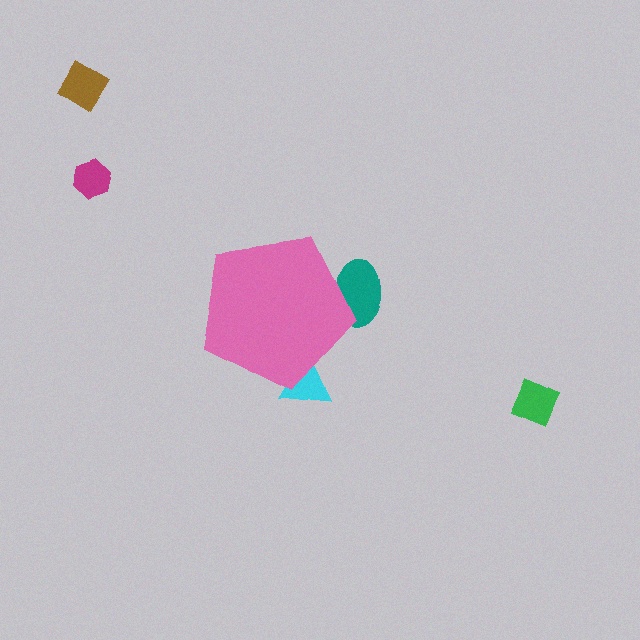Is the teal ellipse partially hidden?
Yes, the teal ellipse is partially hidden behind the pink pentagon.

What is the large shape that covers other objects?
A pink pentagon.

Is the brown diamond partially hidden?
No, the brown diamond is fully visible.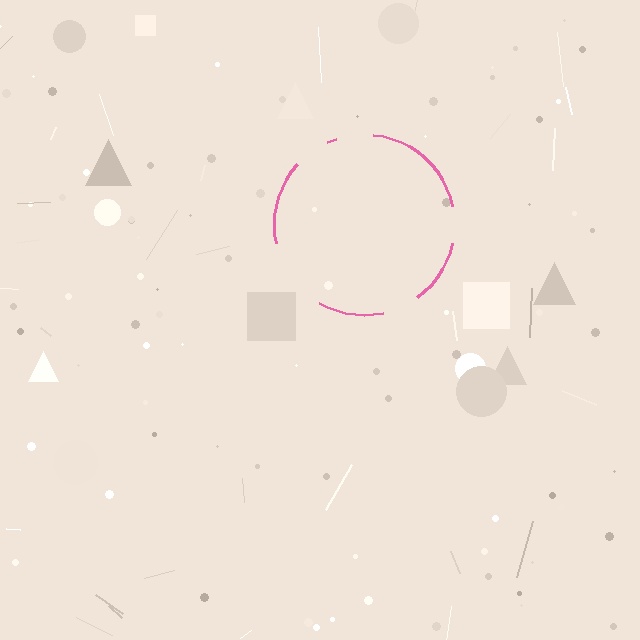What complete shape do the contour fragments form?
The contour fragments form a circle.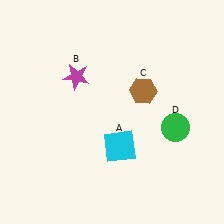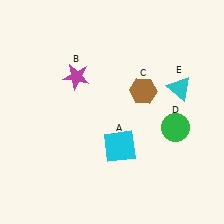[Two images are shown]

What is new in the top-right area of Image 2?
A cyan triangle (E) was added in the top-right area of Image 2.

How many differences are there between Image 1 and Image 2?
There is 1 difference between the two images.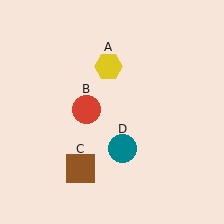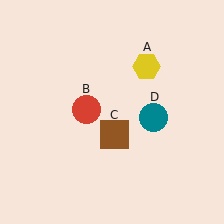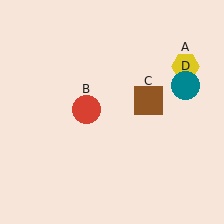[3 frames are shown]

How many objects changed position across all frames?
3 objects changed position: yellow hexagon (object A), brown square (object C), teal circle (object D).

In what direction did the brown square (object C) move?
The brown square (object C) moved up and to the right.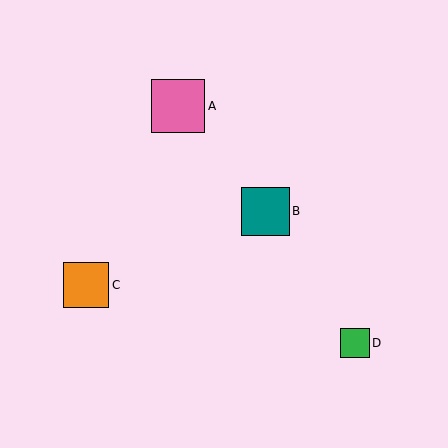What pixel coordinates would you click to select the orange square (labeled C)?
Click at (86, 285) to select the orange square C.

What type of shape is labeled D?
Shape D is a green square.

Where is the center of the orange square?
The center of the orange square is at (86, 285).